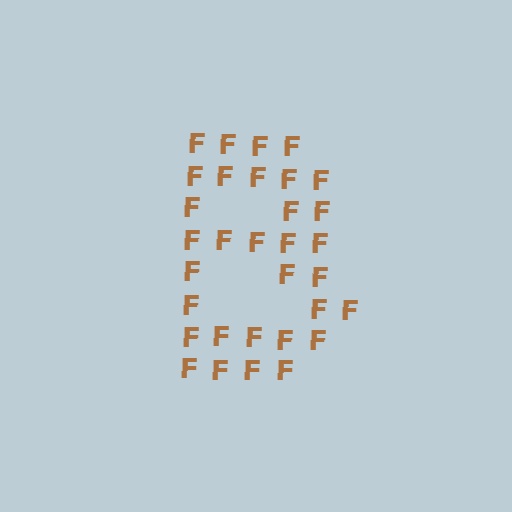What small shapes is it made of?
It is made of small letter F's.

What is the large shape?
The large shape is the letter B.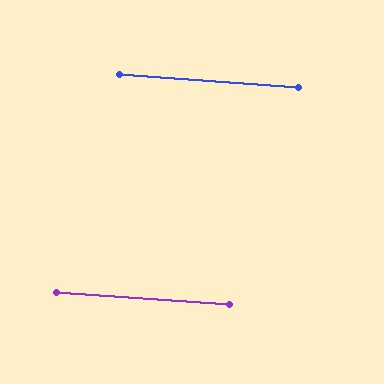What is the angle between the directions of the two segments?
Approximately 0 degrees.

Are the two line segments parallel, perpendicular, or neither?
Parallel — their directions differ by only 0.1°.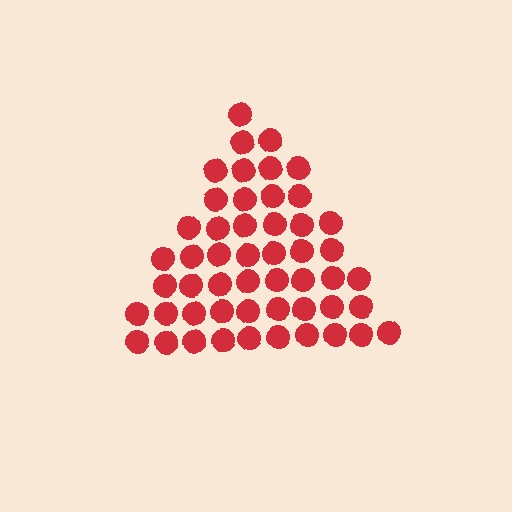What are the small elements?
The small elements are circles.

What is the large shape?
The large shape is a triangle.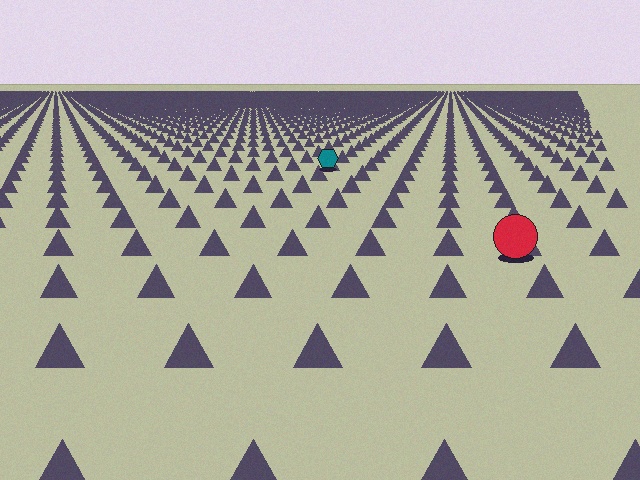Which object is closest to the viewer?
The red circle is closest. The texture marks near it are larger and more spread out.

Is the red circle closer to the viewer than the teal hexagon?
Yes. The red circle is closer — you can tell from the texture gradient: the ground texture is coarser near it.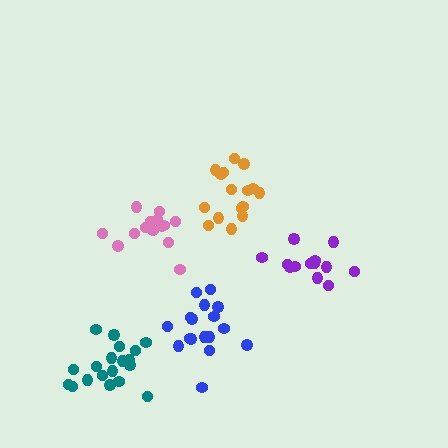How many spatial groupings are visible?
There are 5 spatial groupings.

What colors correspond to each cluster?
The clusters are colored: pink, purple, blue, teal, orange.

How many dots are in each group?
Group 1: 14 dots, Group 2: 13 dots, Group 3: 17 dots, Group 4: 19 dots, Group 5: 16 dots (79 total).